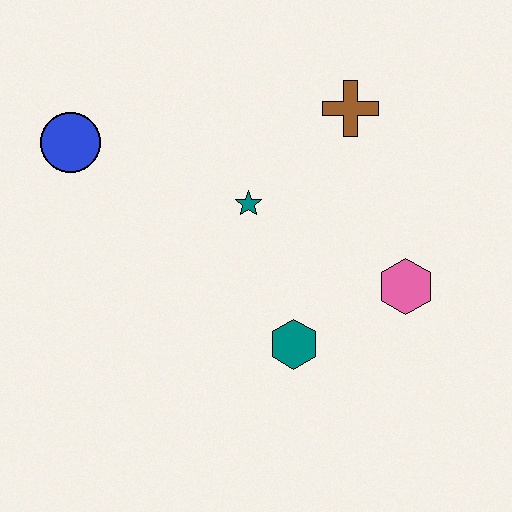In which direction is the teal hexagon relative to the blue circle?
The teal hexagon is to the right of the blue circle.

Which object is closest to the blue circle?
The teal star is closest to the blue circle.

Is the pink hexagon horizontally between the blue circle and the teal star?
No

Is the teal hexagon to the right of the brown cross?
No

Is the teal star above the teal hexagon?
Yes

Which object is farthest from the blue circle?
The pink hexagon is farthest from the blue circle.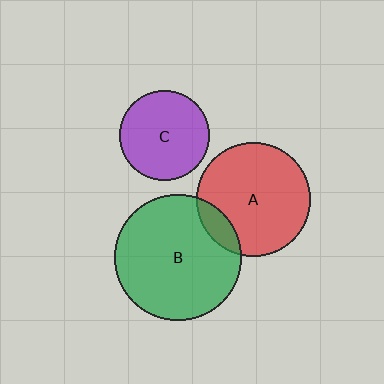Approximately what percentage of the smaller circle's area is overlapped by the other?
Approximately 10%.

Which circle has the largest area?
Circle B (green).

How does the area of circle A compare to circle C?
Approximately 1.6 times.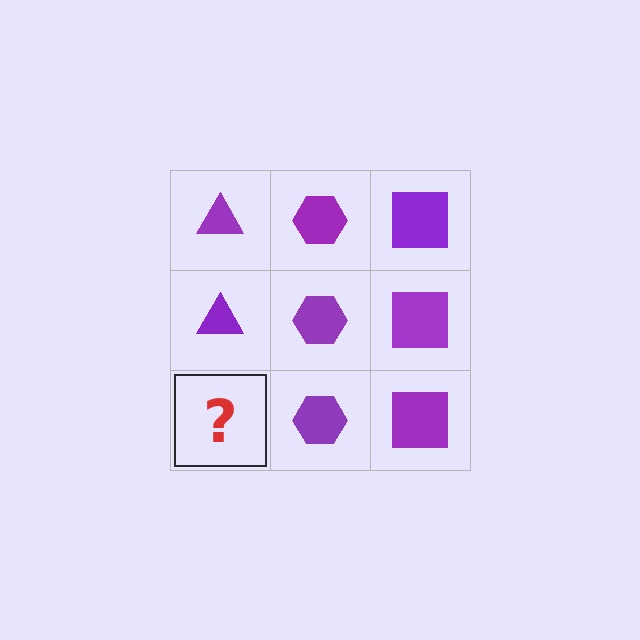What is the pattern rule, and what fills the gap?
The rule is that each column has a consistent shape. The gap should be filled with a purple triangle.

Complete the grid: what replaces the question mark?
The question mark should be replaced with a purple triangle.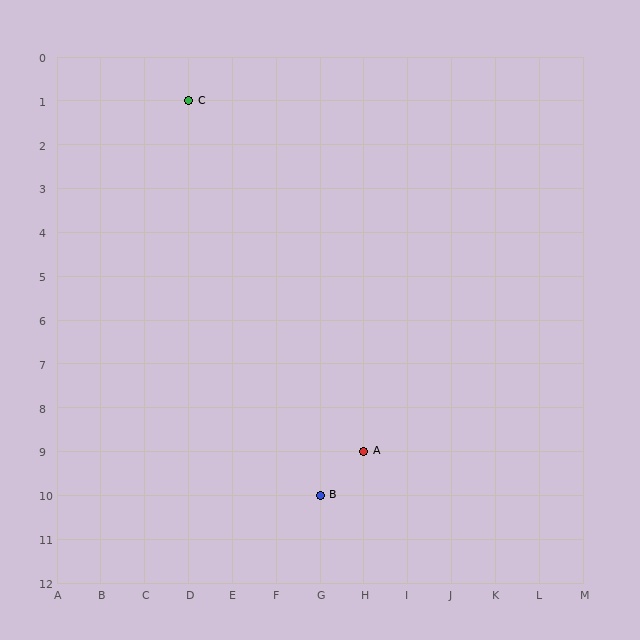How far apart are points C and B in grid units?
Points C and B are 3 columns and 9 rows apart (about 9.5 grid units diagonally).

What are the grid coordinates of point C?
Point C is at grid coordinates (D, 1).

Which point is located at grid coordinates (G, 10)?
Point B is at (G, 10).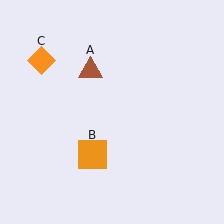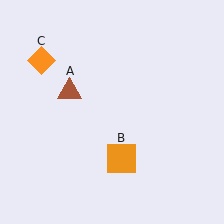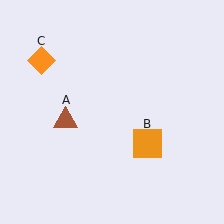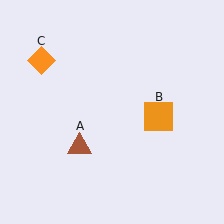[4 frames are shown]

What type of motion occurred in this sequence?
The brown triangle (object A), orange square (object B) rotated counterclockwise around the center of the scene.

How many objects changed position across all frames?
2 objects changed position: brown triangle (object A), orange square (object B).